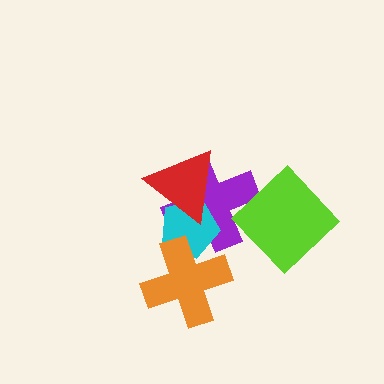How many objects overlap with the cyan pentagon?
3 objects overlap with the cyan pentagon.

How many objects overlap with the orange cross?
2 objects overlap with the orange cross.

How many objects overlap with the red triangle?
2 objects overlap with the red triangle.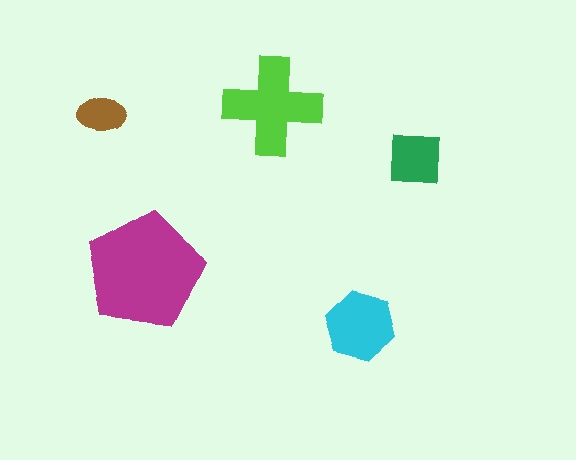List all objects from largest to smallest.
The magenta pentagon, the lime cross, the cyan hexagon, the green square, the brown ellipse.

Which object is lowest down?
The cyan hexagon is bottommost.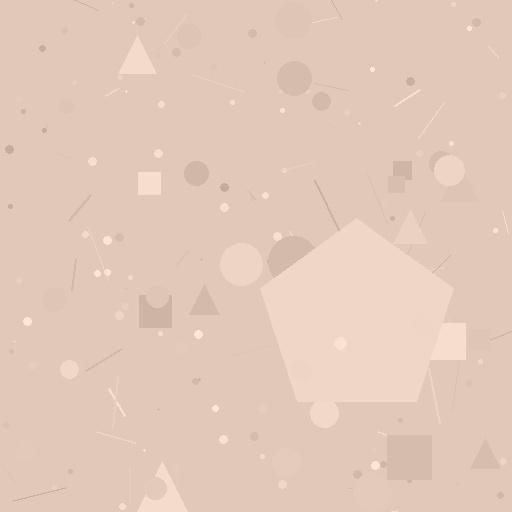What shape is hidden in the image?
A pentagon is hidden in the image.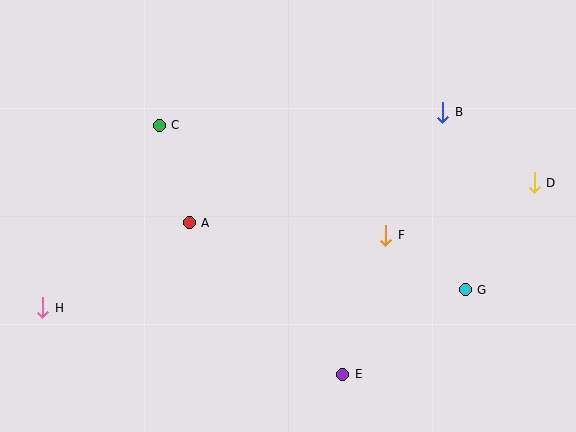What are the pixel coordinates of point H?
Point H is at (43, 308).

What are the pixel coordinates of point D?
Point D is at (534, 183).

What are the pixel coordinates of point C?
Point C is at (159, 125).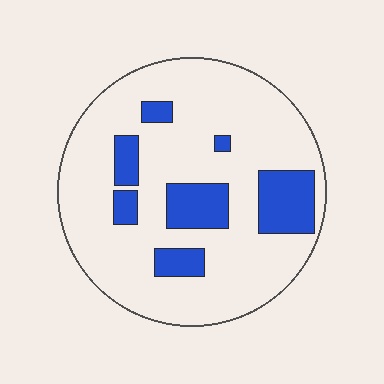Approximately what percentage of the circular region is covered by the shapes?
Approximately 20%.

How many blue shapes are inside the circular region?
7.